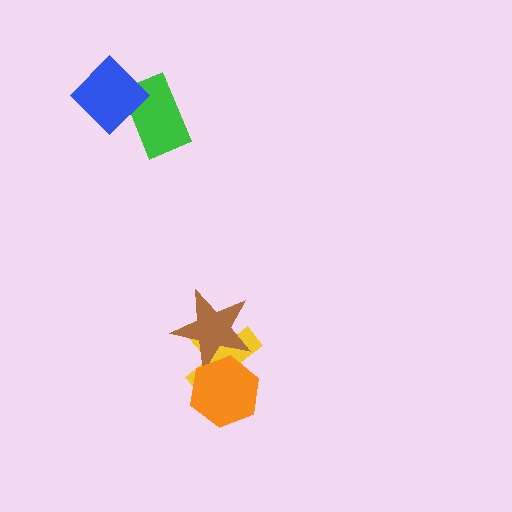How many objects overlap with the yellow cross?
2 objects overlap with the yellow cross.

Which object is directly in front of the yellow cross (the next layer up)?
The brown star is directly in front of the yellow cross.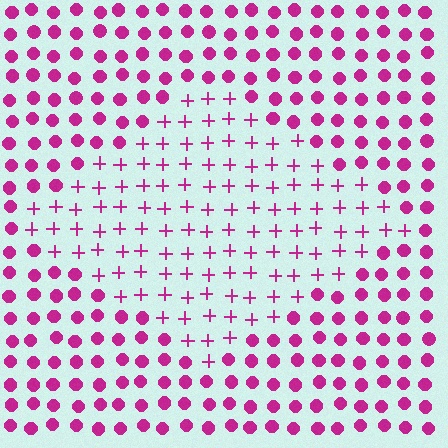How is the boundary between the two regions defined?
The boundary is defined by a change in element shape: plus signs inside vs. circles outside. All elements share the same color and spacing.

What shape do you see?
I see a diamond.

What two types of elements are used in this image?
The image uses plus signs inside the diamond region and circles outside it.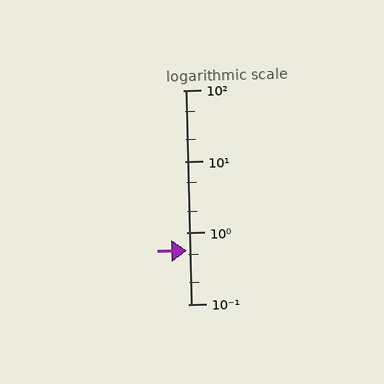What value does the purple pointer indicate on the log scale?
The pointer indicates approximately 0.57.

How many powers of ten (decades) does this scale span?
The scale spans 3 decades, from 0.1 to 100.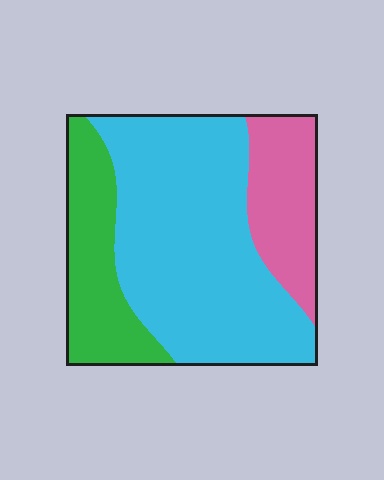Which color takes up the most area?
Cyan, at roughly 60%.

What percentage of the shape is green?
Green covers around 20% of the shape.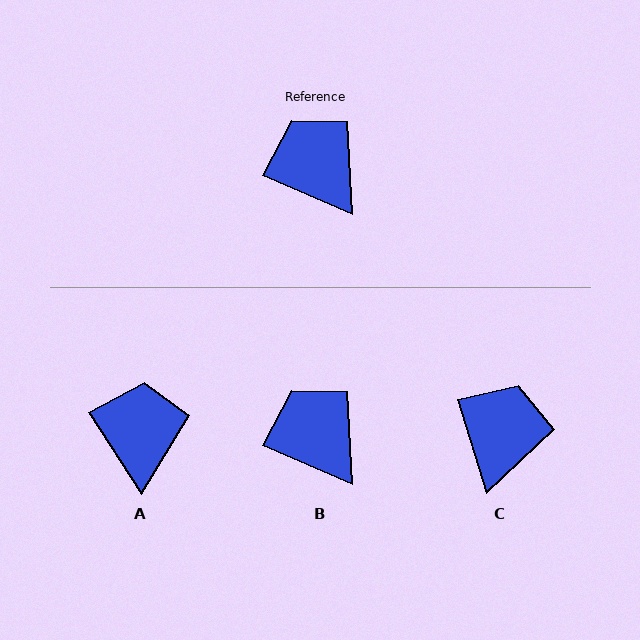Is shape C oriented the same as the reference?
No, it is off by about 50 degrees.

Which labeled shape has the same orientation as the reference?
B.